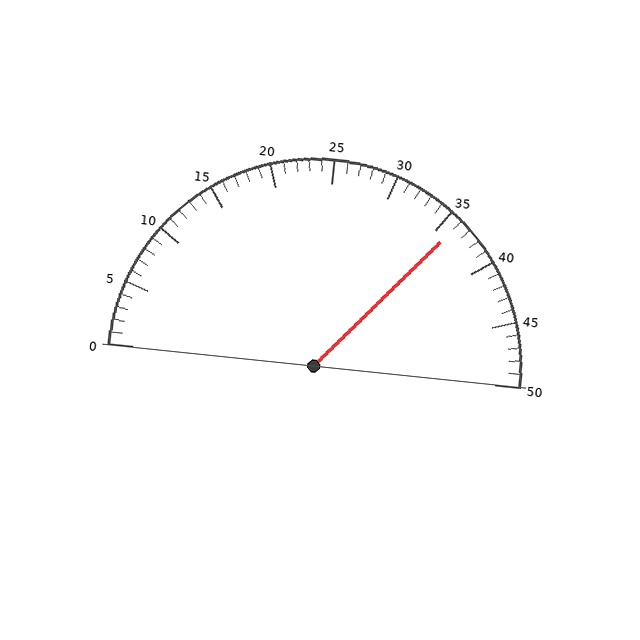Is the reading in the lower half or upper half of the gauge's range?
The reading is in the upper half of the range (0 to 50).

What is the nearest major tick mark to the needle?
The nearest major tick mark is 35.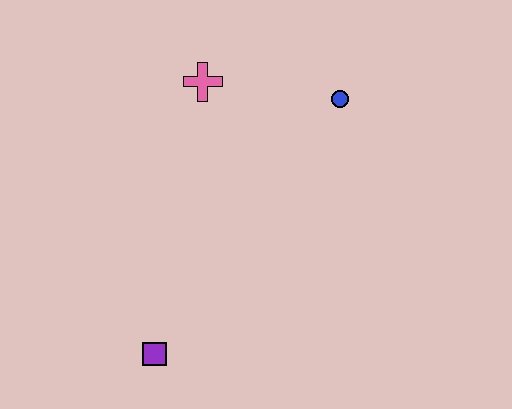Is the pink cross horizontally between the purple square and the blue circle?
Yes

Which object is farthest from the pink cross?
The purple square is farthest from the pink cross.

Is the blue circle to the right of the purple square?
Yes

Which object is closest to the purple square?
The pink cross is closest to the purple square.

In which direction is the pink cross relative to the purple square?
The pink cross is above the purple square.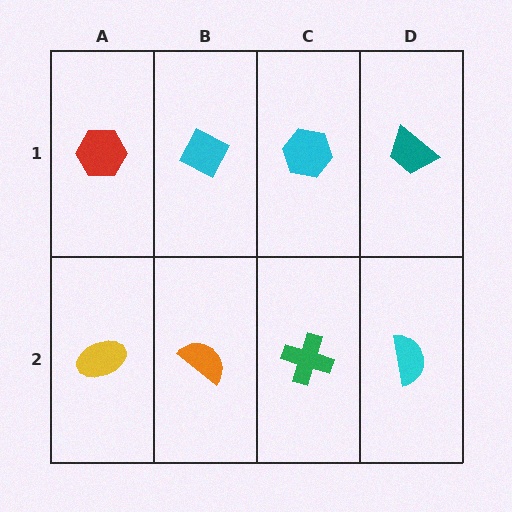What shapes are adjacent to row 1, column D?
A cyan semicircle (row 2, column D), a cyan hexagon (row 1, column C).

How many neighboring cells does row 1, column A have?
2.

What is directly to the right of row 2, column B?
A green cross.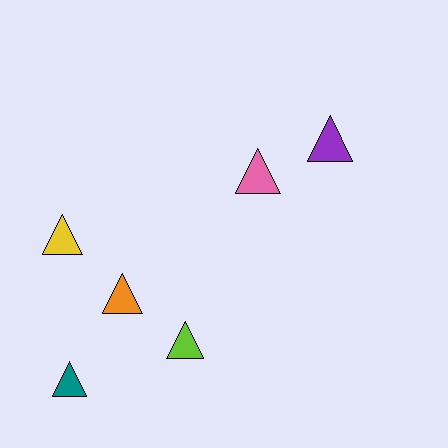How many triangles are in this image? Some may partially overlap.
There are 6 triangles.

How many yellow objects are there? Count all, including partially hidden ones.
There is 1 yellow object.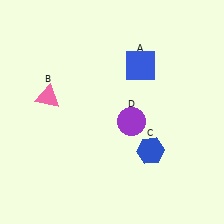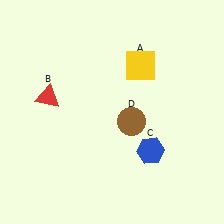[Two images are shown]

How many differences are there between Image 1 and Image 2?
There are 3 differences between the two images.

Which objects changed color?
A changed from blue to yellow. B changed from pink to red. D changed from purple to brown.